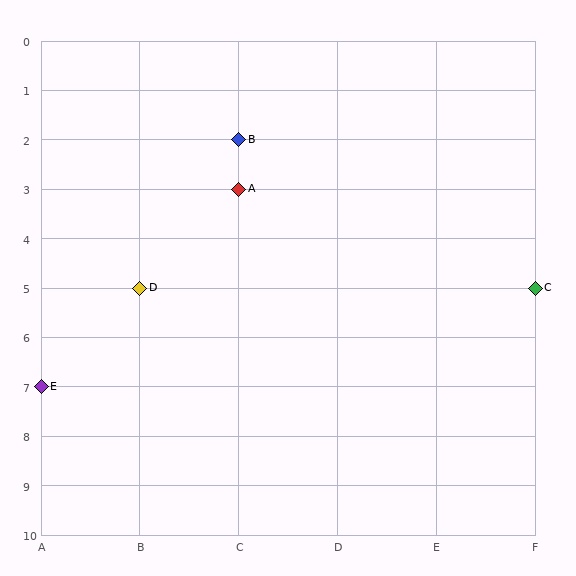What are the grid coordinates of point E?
Point E is at grid coordinates (A, 7).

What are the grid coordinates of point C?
Point C is at grid coordinates (F, 5).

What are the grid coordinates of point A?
Point A is at grid coordinates (C, 3).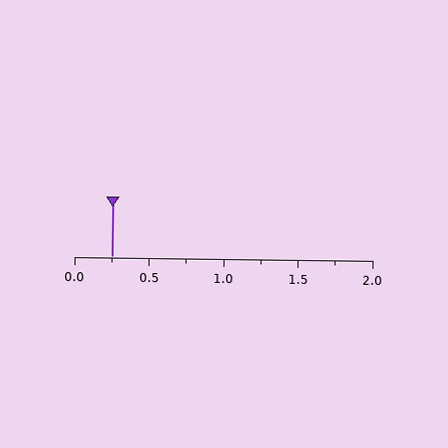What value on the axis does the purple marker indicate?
The marker indicates approximately 0.25.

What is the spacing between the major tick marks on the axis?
The major ticks are spaced 0.5 apart.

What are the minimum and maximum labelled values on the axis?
The axis runs from 0.0 to 2.0.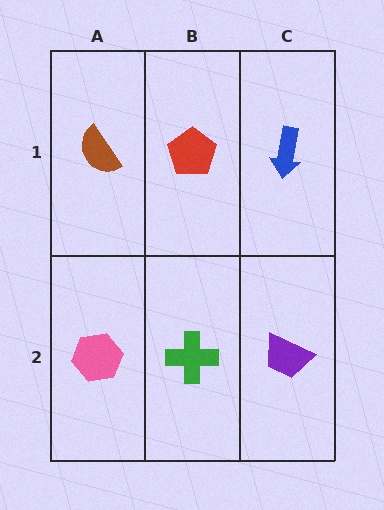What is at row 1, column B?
A red pentagon.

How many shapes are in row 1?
3 shapes.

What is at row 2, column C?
A purple trapezoid.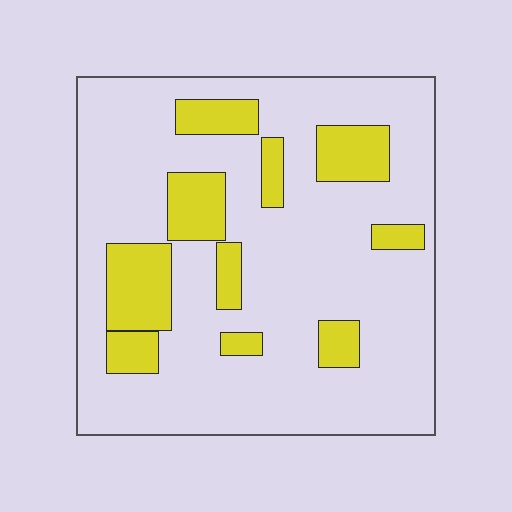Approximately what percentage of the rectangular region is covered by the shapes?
Approximately 20%.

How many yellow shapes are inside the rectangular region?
10.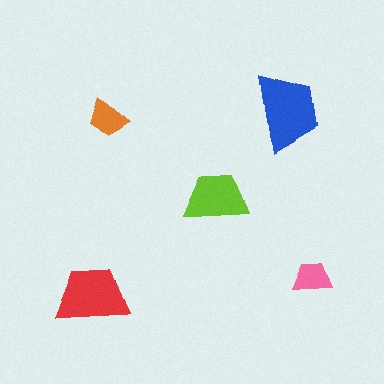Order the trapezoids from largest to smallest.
the blue one, the red one, the lime one, the orange one, the pink one.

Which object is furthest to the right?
The pink trapezoid is rightmost.